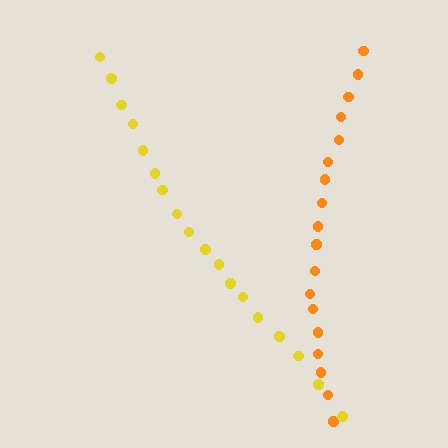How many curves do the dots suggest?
There are 2 distinct paths.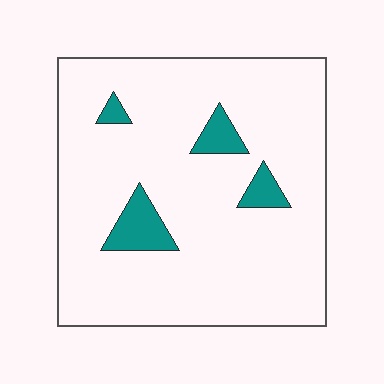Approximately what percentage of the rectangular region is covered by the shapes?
Approximately 10%.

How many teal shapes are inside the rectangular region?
4.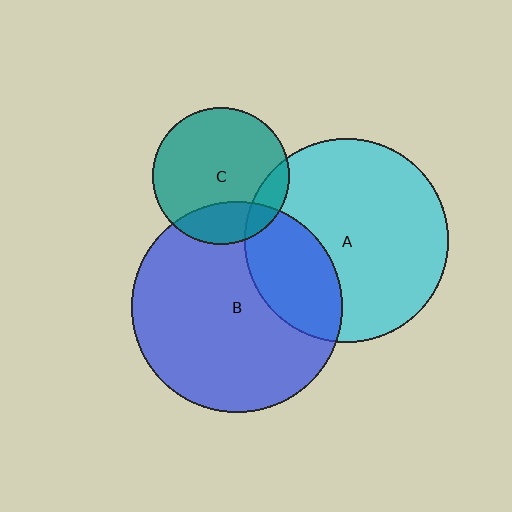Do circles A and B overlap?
Yes.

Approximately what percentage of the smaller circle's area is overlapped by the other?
Approximately 25%.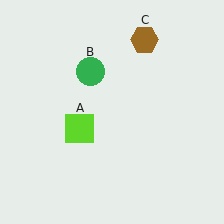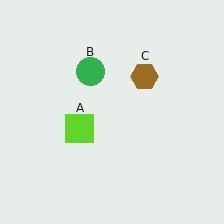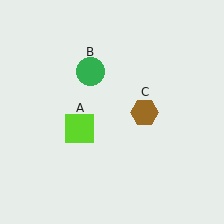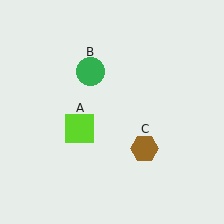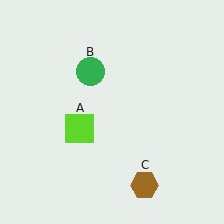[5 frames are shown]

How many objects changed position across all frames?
1 object changed position: brown hexagon (object C).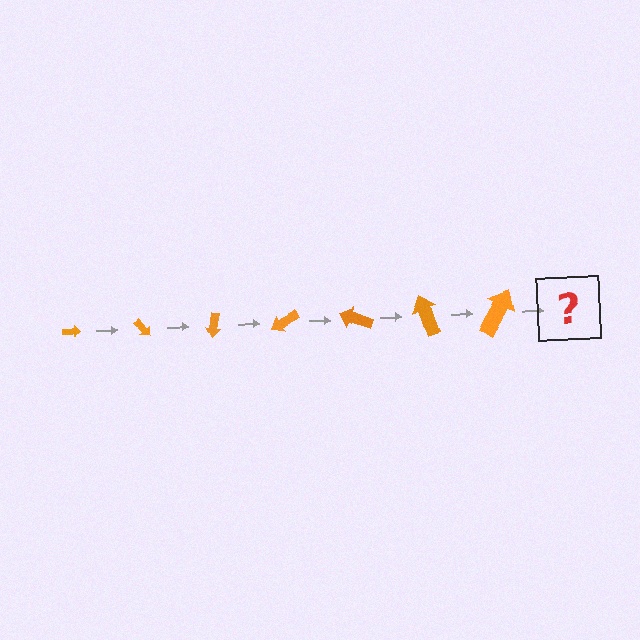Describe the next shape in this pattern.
It should be an arrow, larger than the previous one and rotated 350 degrees from the start.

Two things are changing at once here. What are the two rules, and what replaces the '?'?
The two rules are that the arrow grows larger each step and it rotates 50 degrees each step. The '?' should be an arrow, larger than the previous one and rotated 350 degrees from the start.